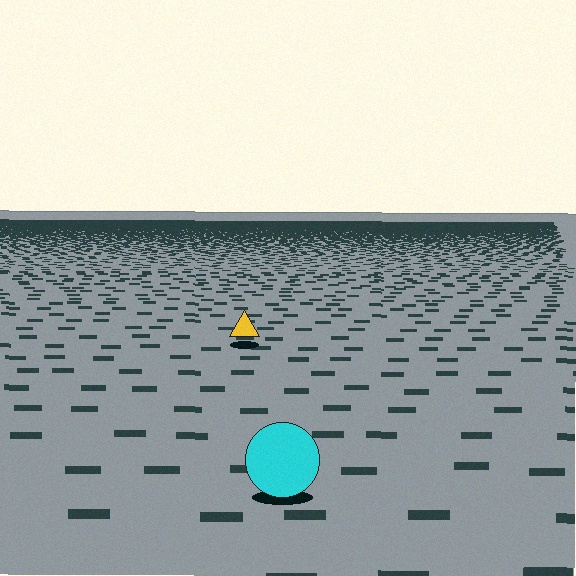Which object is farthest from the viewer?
The yellow triangle is farthest from the viewer. It appears smaller and the ground texture around it is denser.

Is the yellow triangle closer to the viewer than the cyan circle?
No. The cyan circle is closer — you can tell from the texture gradient: the ground texture is coarser near it.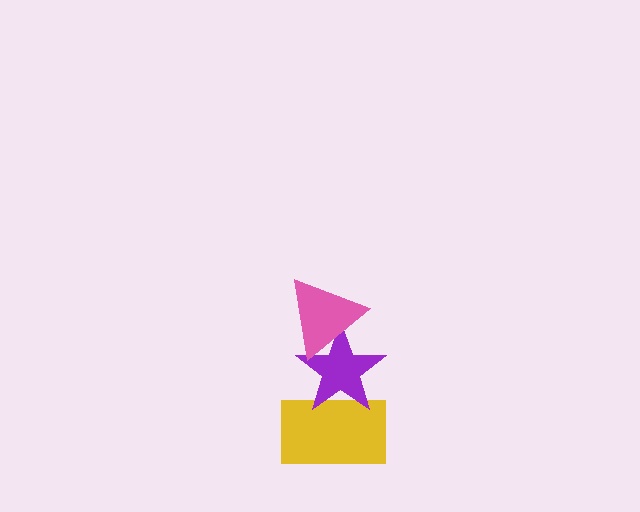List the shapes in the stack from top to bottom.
From top to bottom: the pink triangle, the purple star, the yellow rectangle.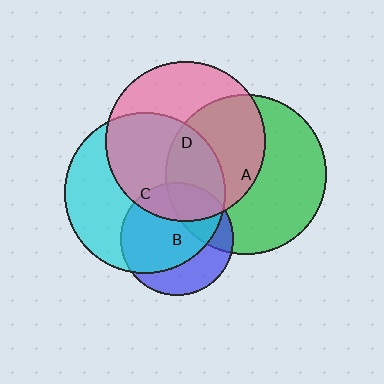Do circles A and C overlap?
Yes.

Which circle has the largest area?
Circle C (cyan).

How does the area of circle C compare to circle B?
Approximately 2.0 times.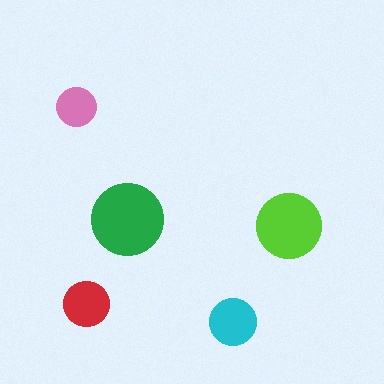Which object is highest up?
The pink circle is topmost.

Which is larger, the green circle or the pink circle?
The green one.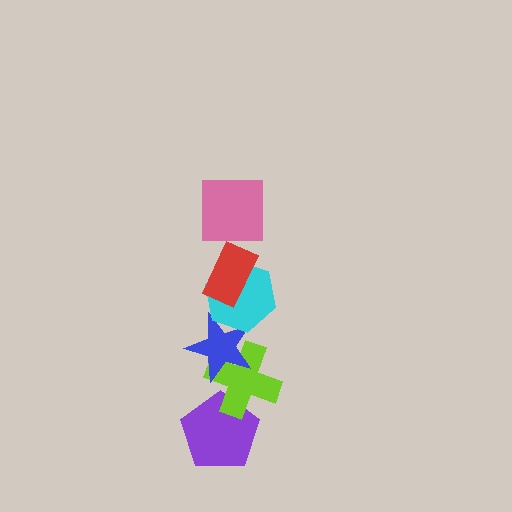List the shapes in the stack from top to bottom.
From top to bottom: the pink square, the red rectangle, the cyan hexagon, the blue star, the lime cross, the purple pentagon.